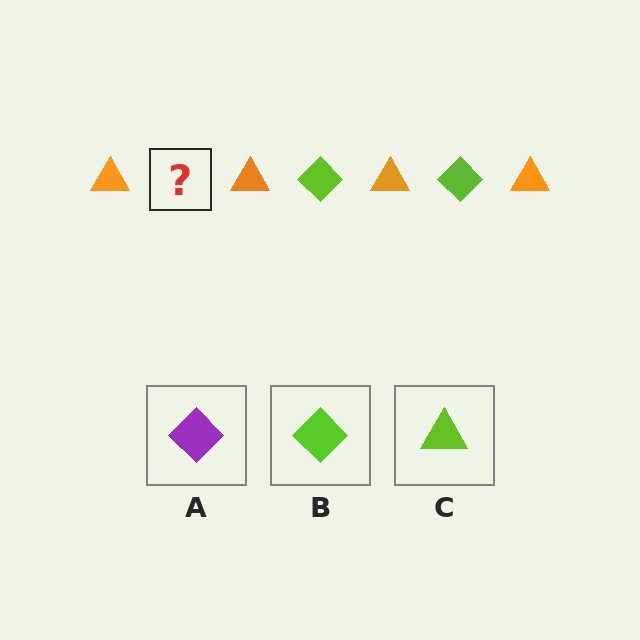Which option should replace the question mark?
Option B.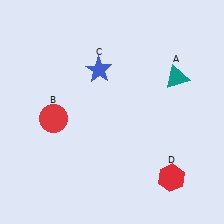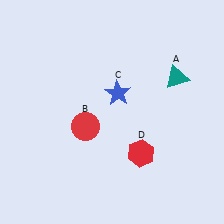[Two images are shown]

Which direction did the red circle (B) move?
The red circle (B) moved right.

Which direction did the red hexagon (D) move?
The red hexagon (D) moved left.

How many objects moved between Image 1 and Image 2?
3 objects moved between the two images.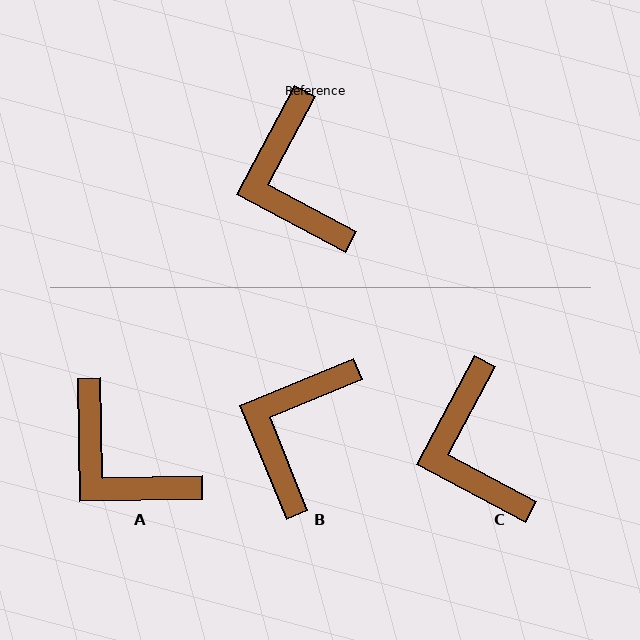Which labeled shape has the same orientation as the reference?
C.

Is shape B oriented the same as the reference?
No, it is off by about 40 degrees.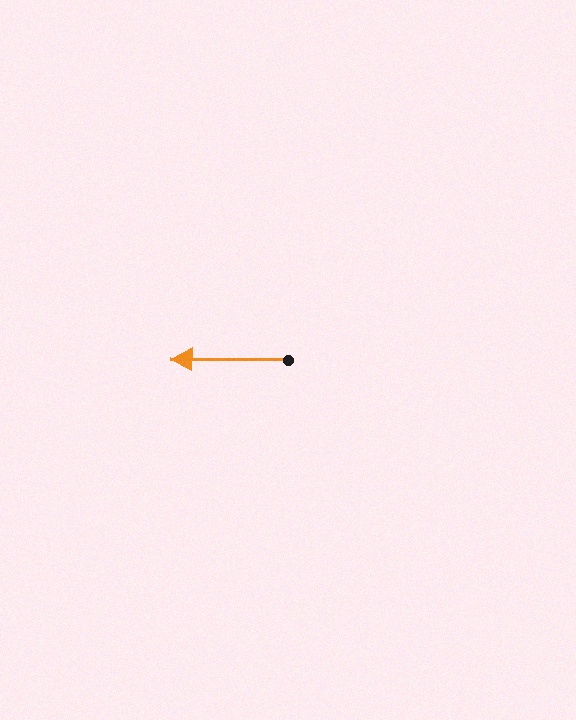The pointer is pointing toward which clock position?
Roughly 9 o'clock.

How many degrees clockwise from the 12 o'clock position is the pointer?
Approximately 270 degrees.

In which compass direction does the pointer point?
West.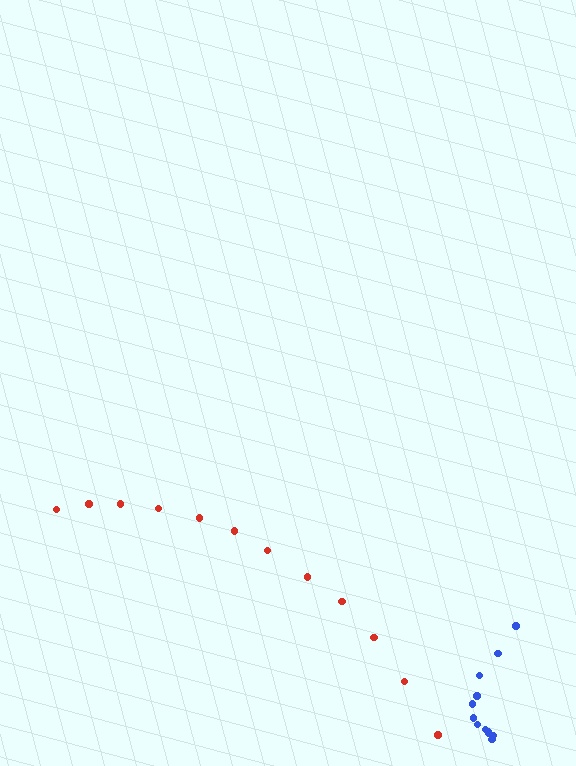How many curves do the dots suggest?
There are 2 distinct paths.